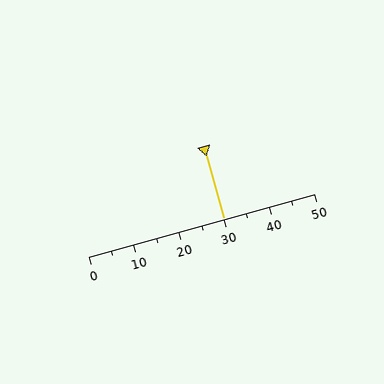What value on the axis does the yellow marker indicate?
The marker indicates approximately 30.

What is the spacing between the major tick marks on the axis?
The major ticks are spaced 10 apart.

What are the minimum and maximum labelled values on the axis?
The axis runs from 0 to 50.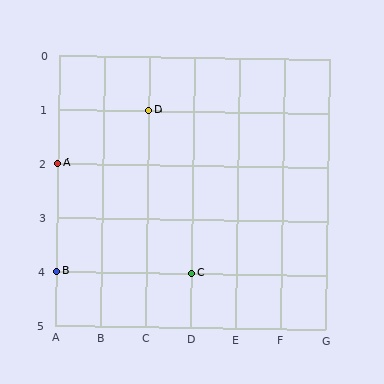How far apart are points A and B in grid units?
Points A and B are 2 rows apart.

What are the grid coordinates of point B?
Point B is at grid coordinates (A, 4).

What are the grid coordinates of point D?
Point D is at grid coordinates (C, 1).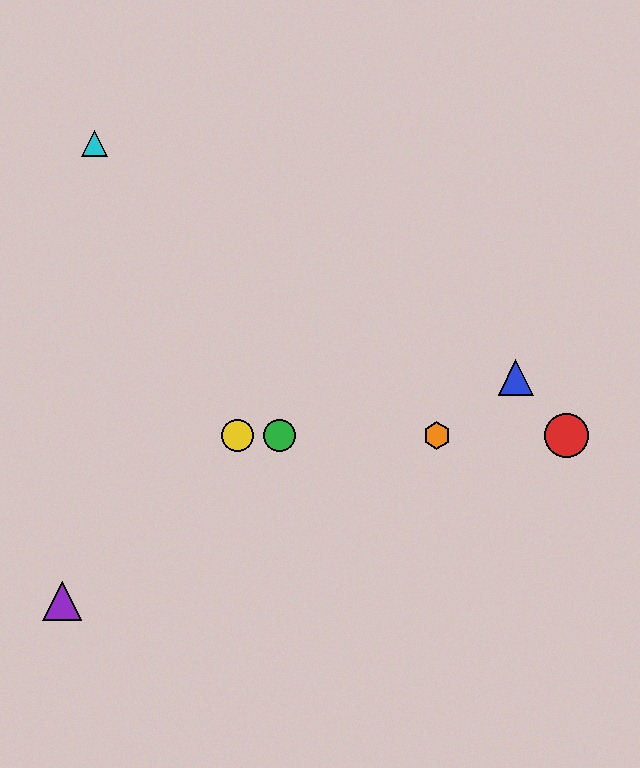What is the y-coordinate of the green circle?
The green circle is at y≈436.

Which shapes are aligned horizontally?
The red circle, the green circle, the yellow circle, the orange hexagon are aligned horizontally.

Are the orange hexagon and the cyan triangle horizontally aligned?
No, the orange hexagon is at y≈436 and the cyan triangle is at y≈143.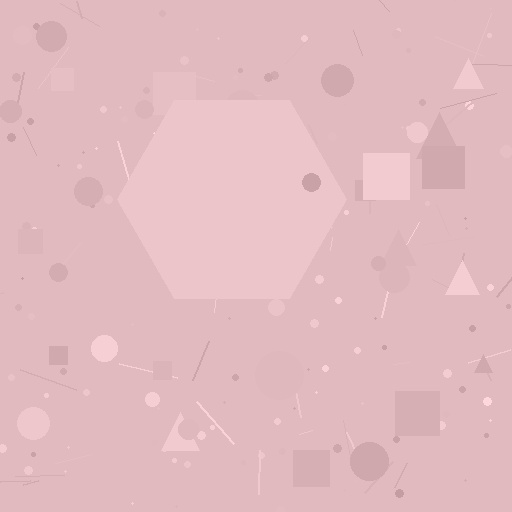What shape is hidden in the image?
A hexagon is hidden in the image.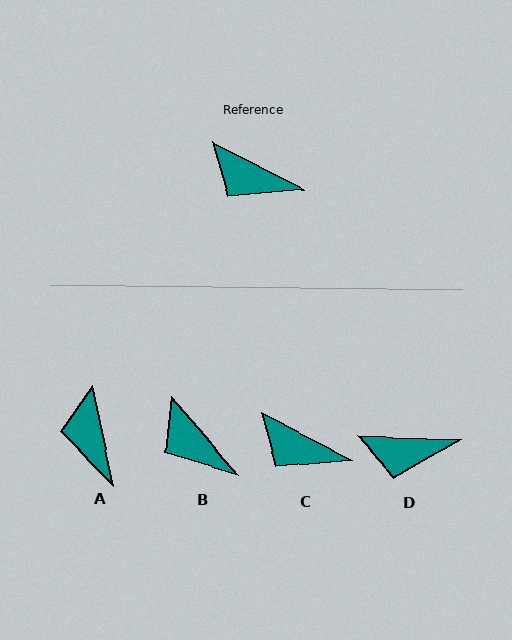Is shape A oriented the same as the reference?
No, it is off by about 51 degrees.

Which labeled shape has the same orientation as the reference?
C.